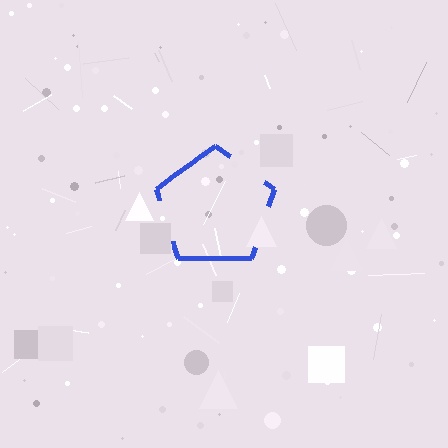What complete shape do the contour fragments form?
The contour fragments form a pentagon.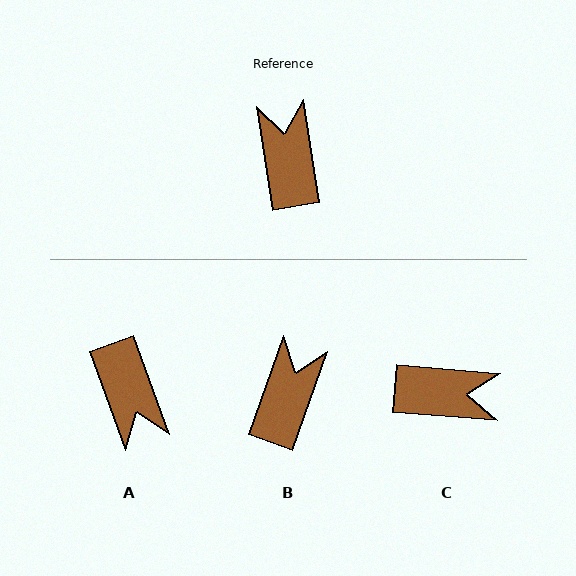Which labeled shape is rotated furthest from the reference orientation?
A, about 169 degrees away.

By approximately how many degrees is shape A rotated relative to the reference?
Approximately 169 degrees clockwise.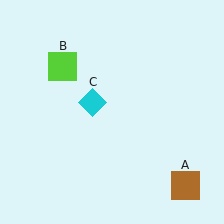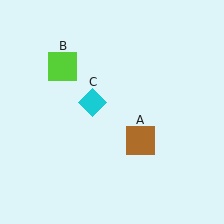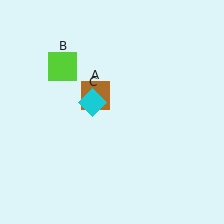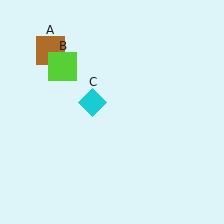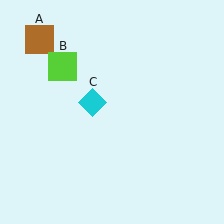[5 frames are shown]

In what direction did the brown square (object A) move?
The brown square (object A) moved up and to the left.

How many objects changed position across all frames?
1 object changed position: brown square (object A).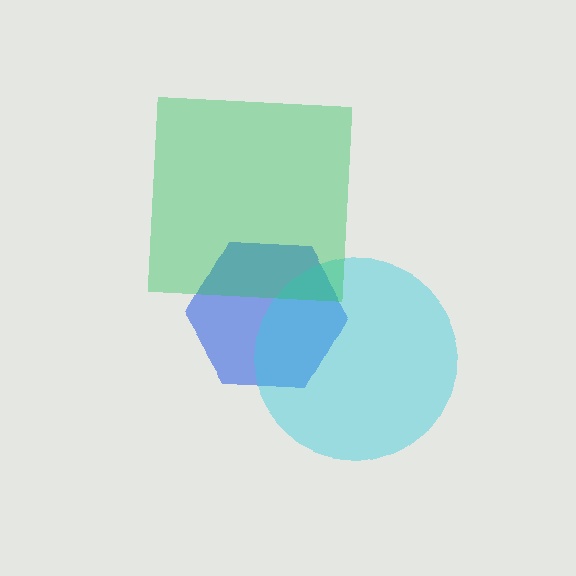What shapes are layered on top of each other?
The layered shapes are: a blue hexagon, a cyan circle, a green square.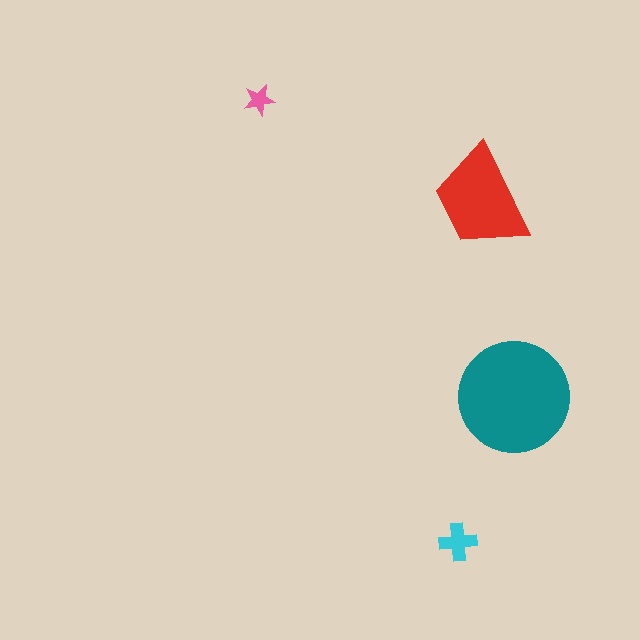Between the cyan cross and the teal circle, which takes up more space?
The teal circle.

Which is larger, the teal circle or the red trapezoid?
The teal circle.